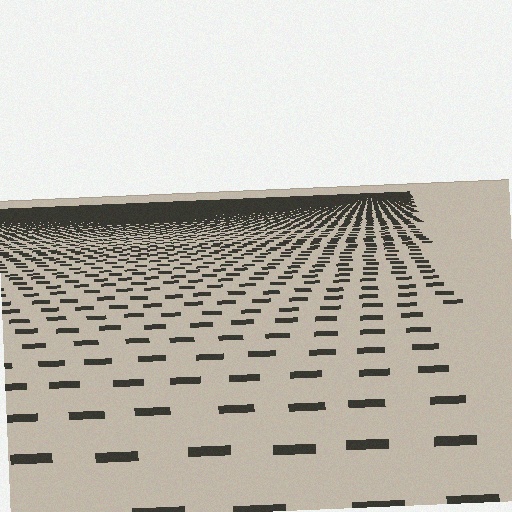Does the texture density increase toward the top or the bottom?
Density increases toward the top.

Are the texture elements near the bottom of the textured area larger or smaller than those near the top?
Larger. Near the bottom, elements are closer to the viewer and appear at a bigger on-screen size.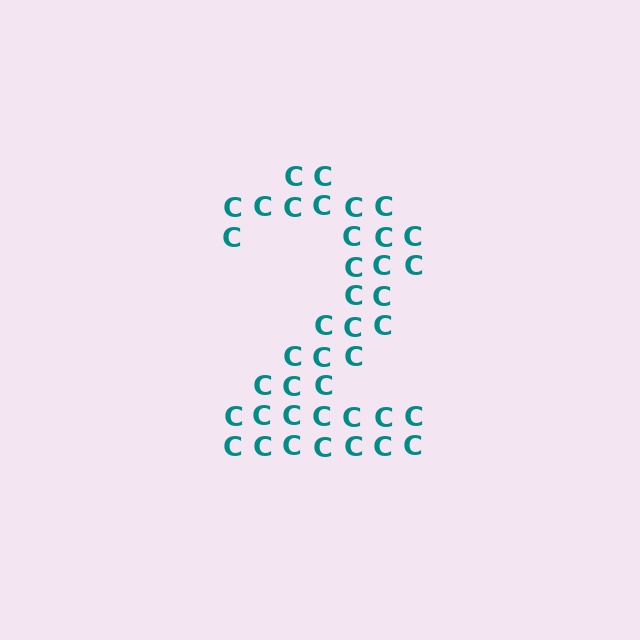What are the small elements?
The small elements are letter C's.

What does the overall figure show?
The overall figure shows the digit 2.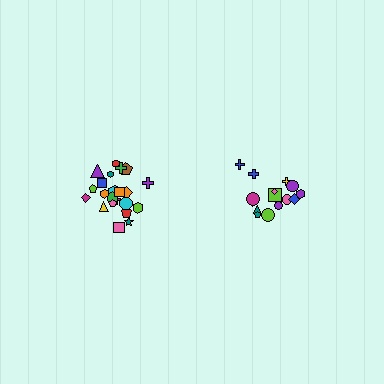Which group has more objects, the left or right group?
The left group.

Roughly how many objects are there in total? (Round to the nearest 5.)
Roughly 35 objects in total.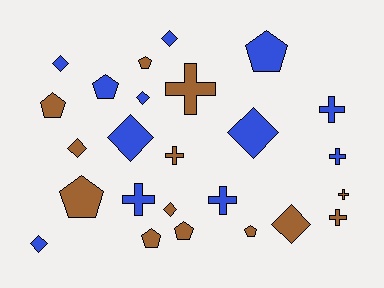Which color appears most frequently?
Brown, with 13 objects.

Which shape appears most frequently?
Diamond, with 9 objects.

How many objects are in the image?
There are 25 objects.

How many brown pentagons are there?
There are 6 brown pentagons.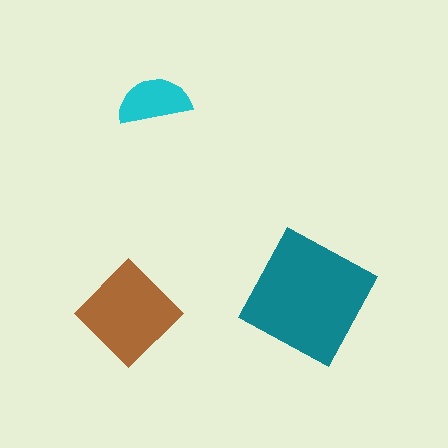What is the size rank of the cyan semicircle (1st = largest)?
3rd.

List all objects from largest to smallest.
The teal square, the brown diamond, the cyan semicircle.